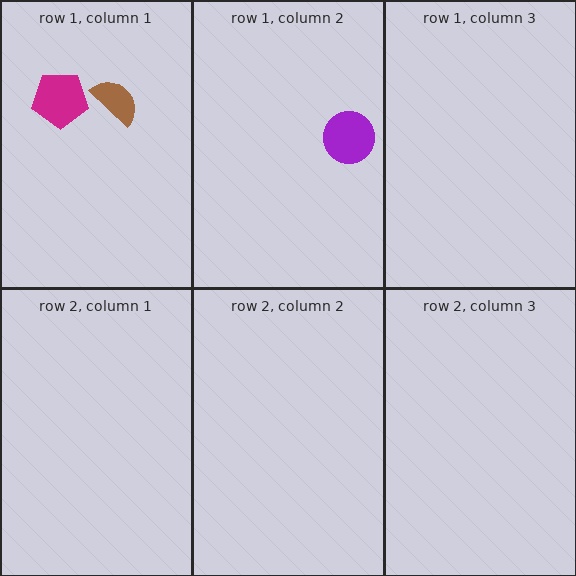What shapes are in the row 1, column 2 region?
The purple circle.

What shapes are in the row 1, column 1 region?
The magenta pentagon, the brown semicircle.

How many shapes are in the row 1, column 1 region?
2.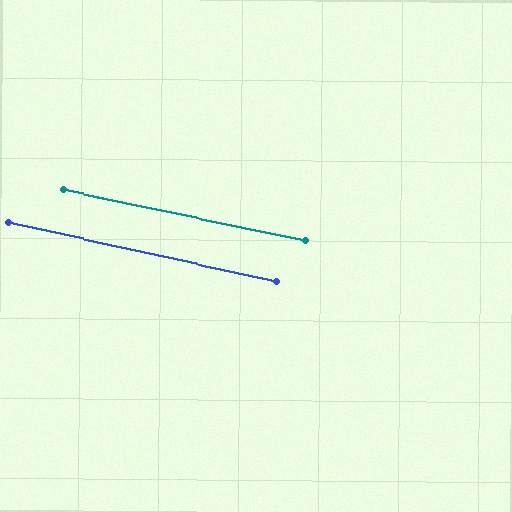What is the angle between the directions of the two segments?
Approximately 0 degrees.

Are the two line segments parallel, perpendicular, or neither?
Parallel — their directions differ by only 0.5°.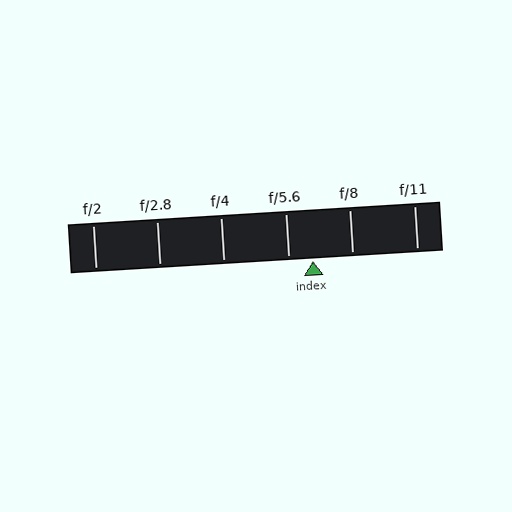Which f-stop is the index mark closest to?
The index mark is closest to f/5.6.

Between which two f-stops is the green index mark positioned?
The index mark is between f/5.6 and f/8.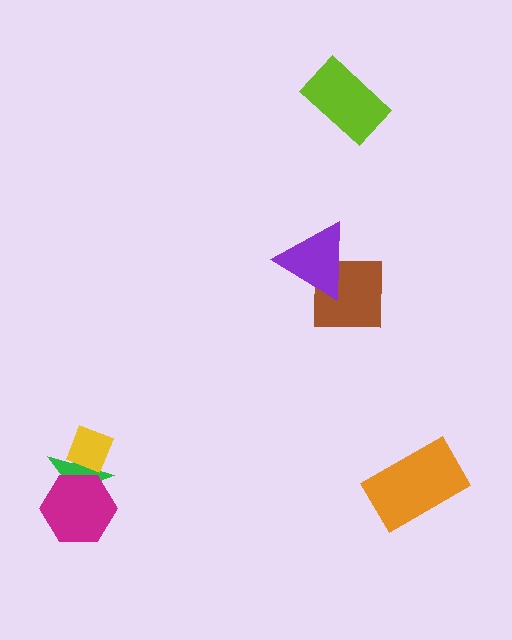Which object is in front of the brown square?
The purple triangle is in front of the brown square.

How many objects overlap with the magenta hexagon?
1 object overlaps with the magenta hexagon.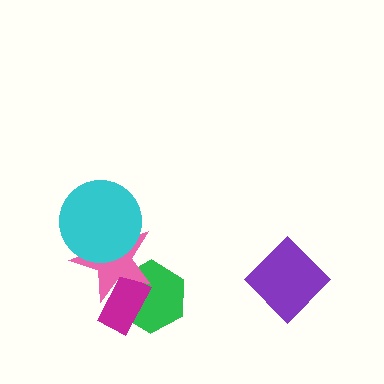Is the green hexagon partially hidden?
Yes, it is partially covered by another shape.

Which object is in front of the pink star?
The cyan circle is in front of the pink star.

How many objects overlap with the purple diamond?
0 objects overlap with the purple diamond.